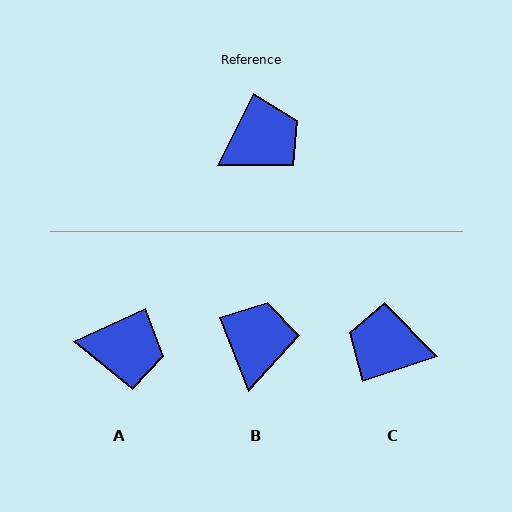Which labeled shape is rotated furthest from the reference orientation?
C, about 135 degrees away.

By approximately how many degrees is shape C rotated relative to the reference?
Approximately 135 degrees counter-clockwise.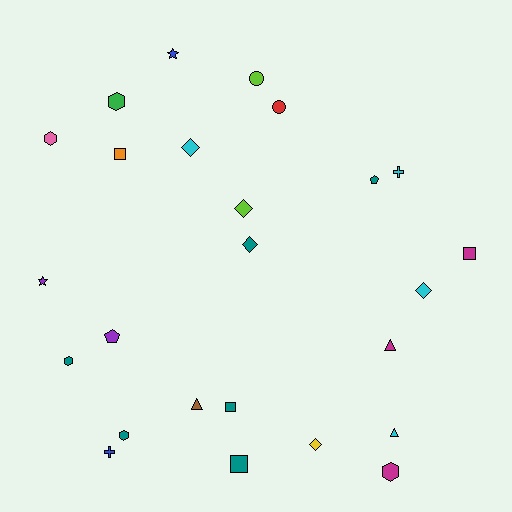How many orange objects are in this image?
There is 1 orange object.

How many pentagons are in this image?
There are 2 pentagons.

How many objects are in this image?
There are 25 objects.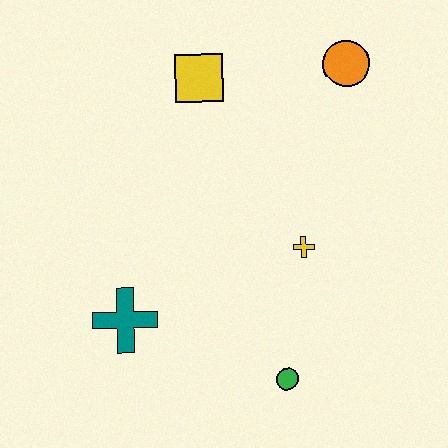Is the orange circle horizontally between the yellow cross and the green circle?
No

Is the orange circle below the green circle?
No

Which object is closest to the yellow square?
The orange circle is closest to the yellow square.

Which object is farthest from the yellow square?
The green circle is farthest from the yellow square.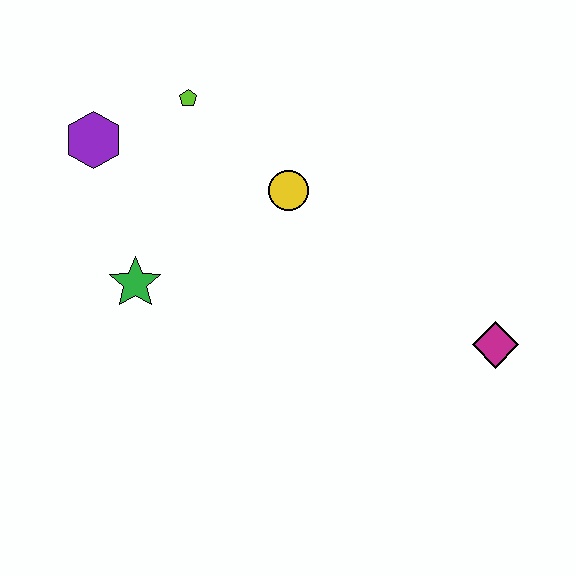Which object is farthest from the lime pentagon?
The magenta diamond is farthest from the lime pentagon.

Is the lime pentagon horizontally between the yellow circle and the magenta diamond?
No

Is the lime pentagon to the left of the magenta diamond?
Yes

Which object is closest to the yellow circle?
The lime pentagon is closest to the yellow circle.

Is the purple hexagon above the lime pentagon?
No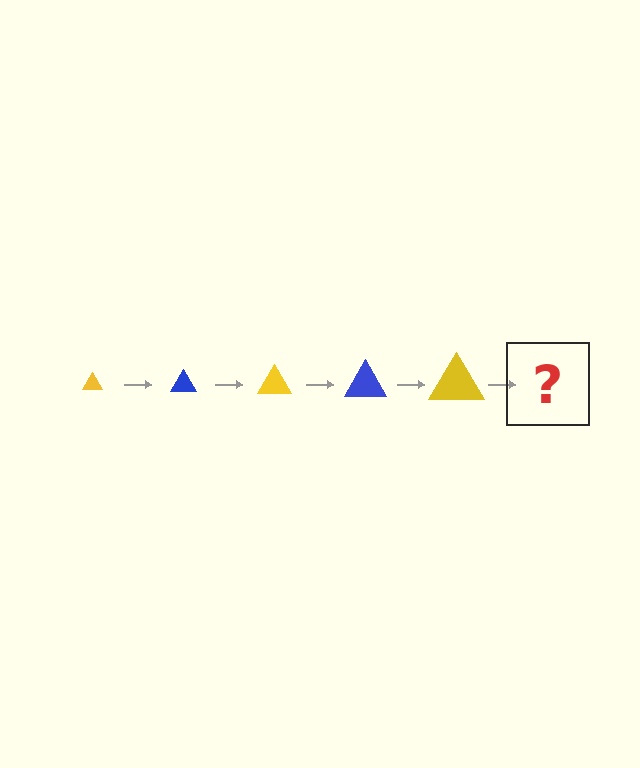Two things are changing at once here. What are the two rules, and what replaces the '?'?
The two rules are that the triangle grows larger each step and the color cycles through yellow and blue. The '?' should be a blue triangle, larger than the previous one.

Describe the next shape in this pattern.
It should be a blue triangle, larger than the previous one.